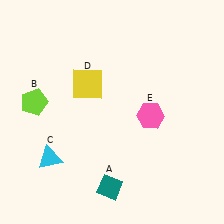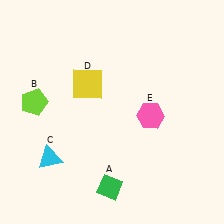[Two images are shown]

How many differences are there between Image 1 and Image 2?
There is 1 difference between the two images.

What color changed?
The diamond (A) changed from teal in Image 1 to green in Image 2.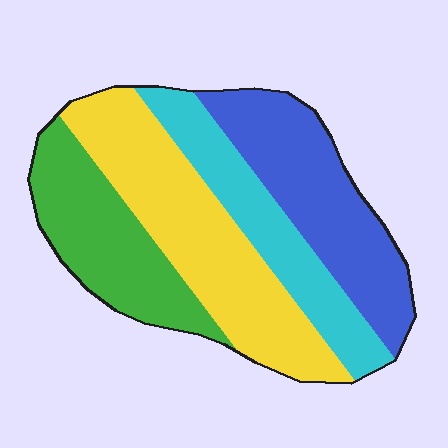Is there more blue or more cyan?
Blue.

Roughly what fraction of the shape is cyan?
Cyan covers about 20% of the shape.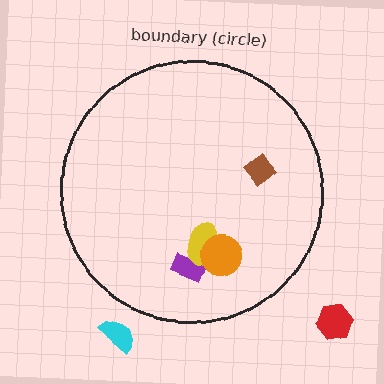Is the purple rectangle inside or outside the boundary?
Inside.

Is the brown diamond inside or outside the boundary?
Inside.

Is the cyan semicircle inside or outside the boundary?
Outside.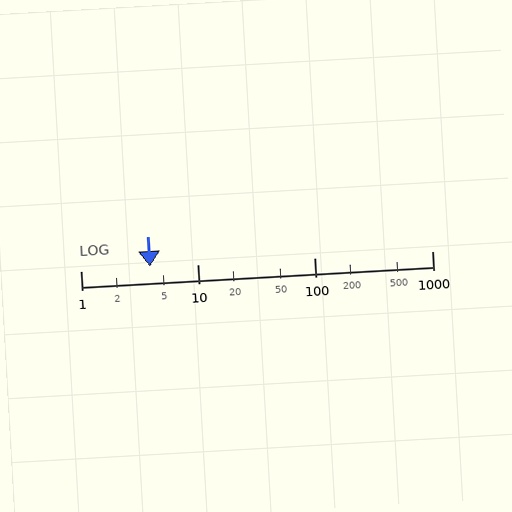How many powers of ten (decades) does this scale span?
The scale spans 3 decades, from 1 to 1000.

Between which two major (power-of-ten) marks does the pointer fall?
The pointer is between 1 and 10.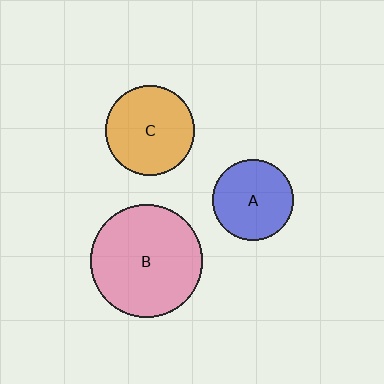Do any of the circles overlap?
No, none of the circles overlap.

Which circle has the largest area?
Circle B (pink).